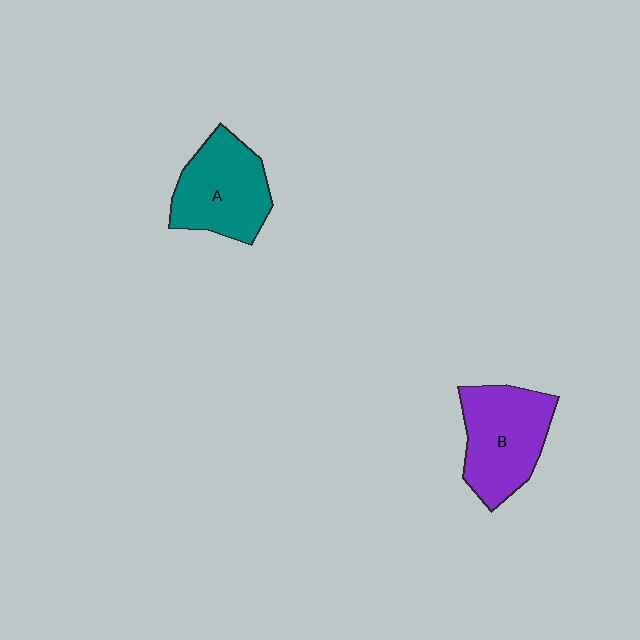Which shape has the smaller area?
Shape A (teal).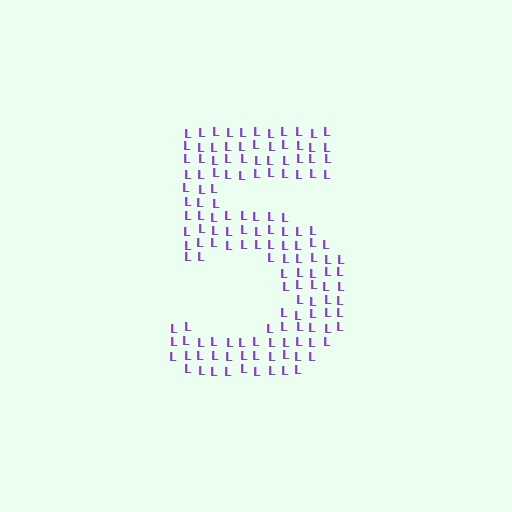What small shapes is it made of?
It is made of small letter L's.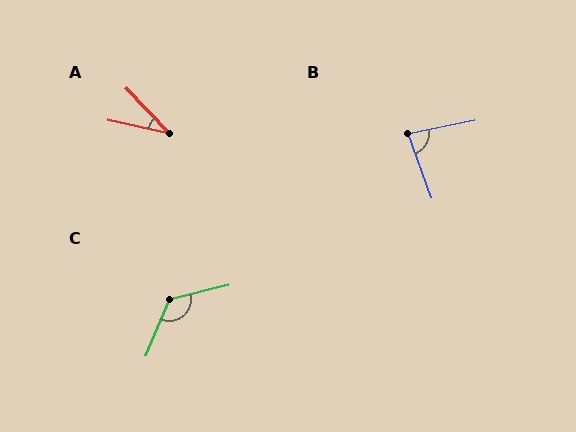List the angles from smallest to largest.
A (33°), B (82°), C (127°).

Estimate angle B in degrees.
Approximately 82 degrees.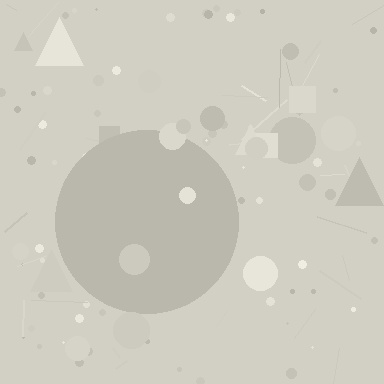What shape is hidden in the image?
A circle is hidden in the image.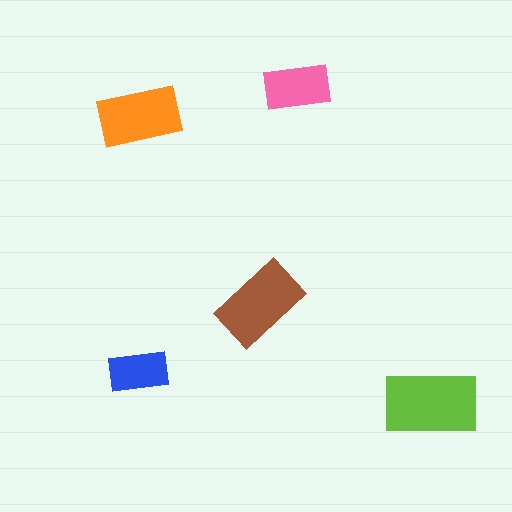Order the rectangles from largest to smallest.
the lime one, the brown one, the orange one, the pink one, the blue one.